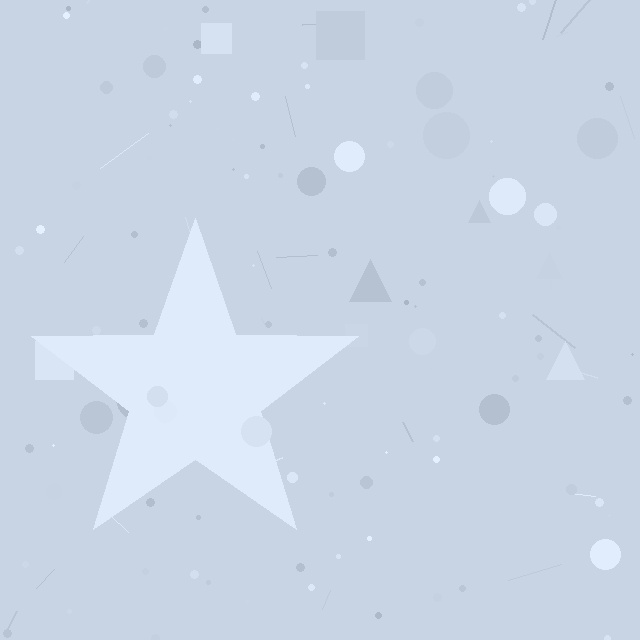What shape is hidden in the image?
A star is hidden in the image.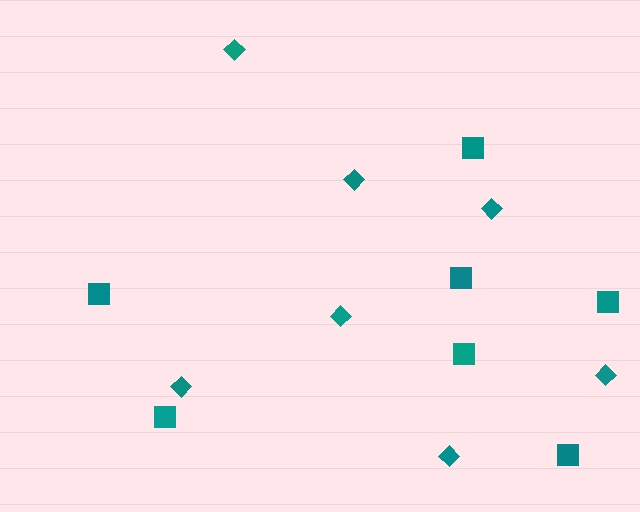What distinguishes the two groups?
There are 2 groups: one group of squares (7) and one group of diamonds (7).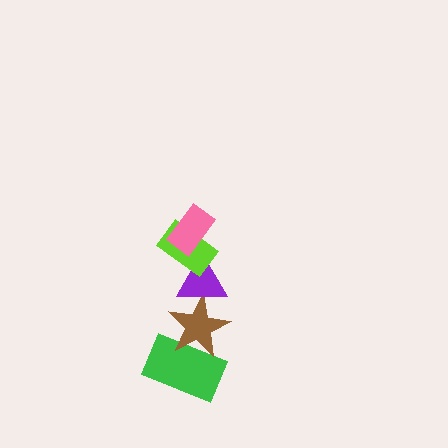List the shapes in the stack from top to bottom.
From top to bottom: the pink rectangle, the lime rectangle, the purple triangle, the brown star, the green rectangle.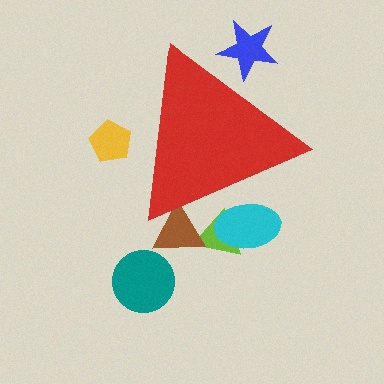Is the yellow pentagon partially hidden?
Yes, the yellow pentagon is partially hidden behind the red triangle.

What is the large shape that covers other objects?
A red triangle.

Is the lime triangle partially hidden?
Yes, the lime triangle is partially hidden behind the red triangle.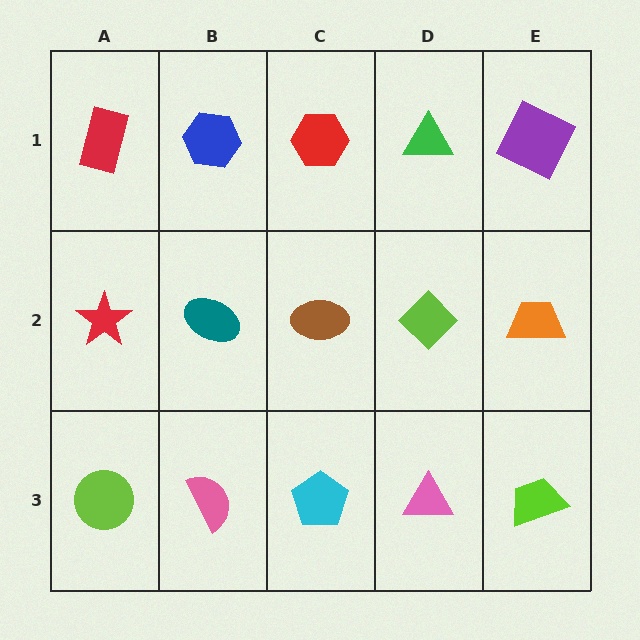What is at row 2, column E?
An orange trapezoid.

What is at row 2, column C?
A brown ellipse.